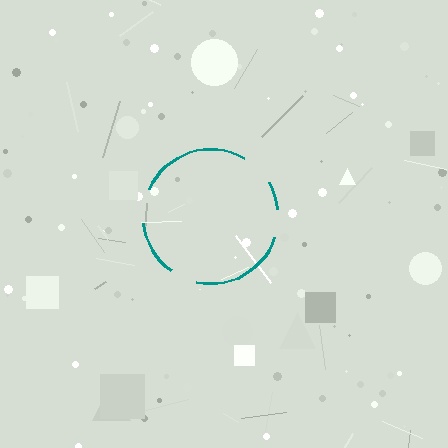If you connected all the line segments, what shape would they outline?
They would outline a circle.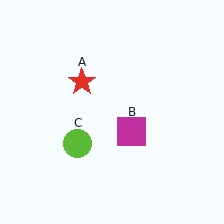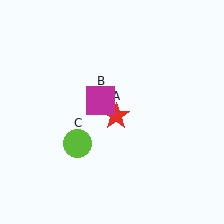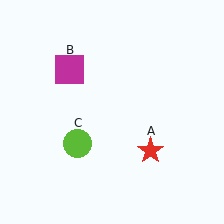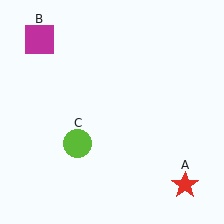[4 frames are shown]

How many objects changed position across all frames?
2 objects changed position: red star (object A), magenta square (object B).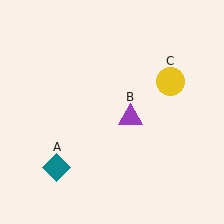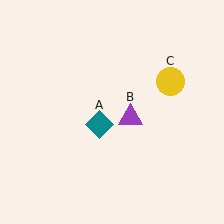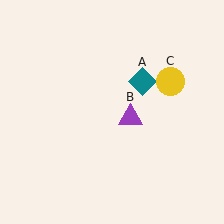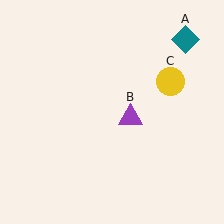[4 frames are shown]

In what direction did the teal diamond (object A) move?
The teal diamond (object A) moved up and to the right.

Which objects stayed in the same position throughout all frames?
Purple triangle (object B) and yellow circle (object C) remained stationary.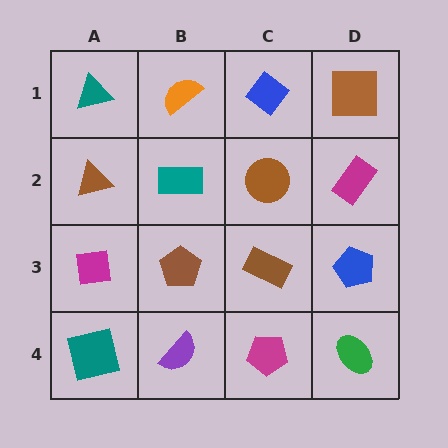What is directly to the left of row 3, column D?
A brown rectangle.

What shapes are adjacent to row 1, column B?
A teal rectangle (row 2, column B), a teal triangle (row 1, column A), a blue diamond (row 1, column C).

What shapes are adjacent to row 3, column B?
A teal rectangle (row 2, column B), a purple semicircle (row 4, column B), a magenta square (row 3, column A), a brown rectangle (row 3, column C).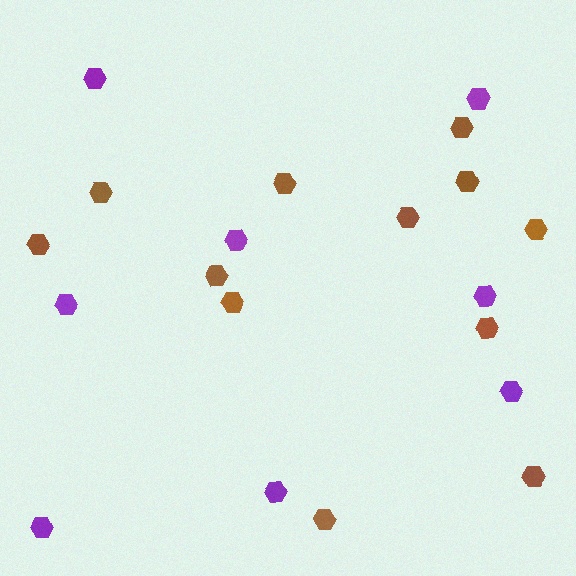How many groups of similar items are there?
There are 2 groups: one group of brown hexagons (12) and one group of purple hexagons (8).